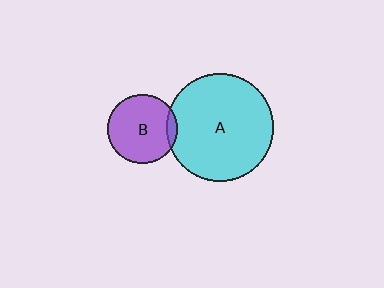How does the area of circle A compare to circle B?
Approximately 2.4 times.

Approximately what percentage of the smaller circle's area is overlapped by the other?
Approximately 10%.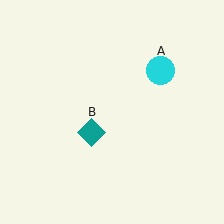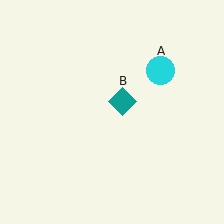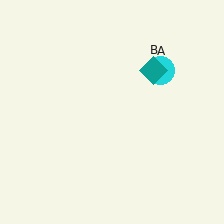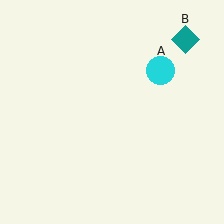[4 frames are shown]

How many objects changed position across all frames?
1 object changed position: teal diamond (object B).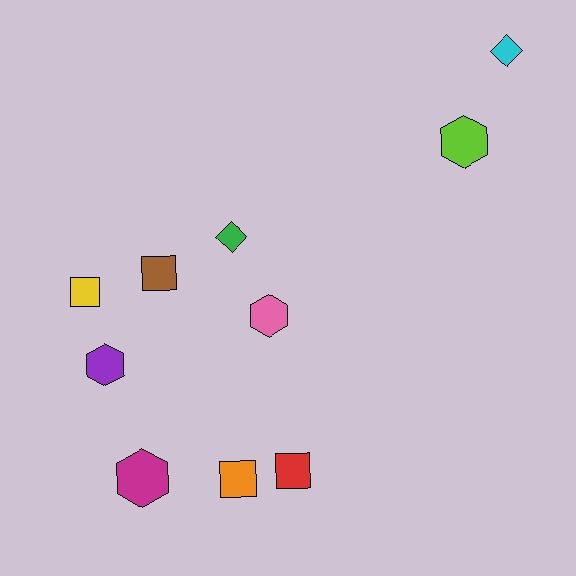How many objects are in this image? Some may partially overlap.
There are 10 objects.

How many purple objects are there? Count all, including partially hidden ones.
There is 1 purple object.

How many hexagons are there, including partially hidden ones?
There are 4 hexagons.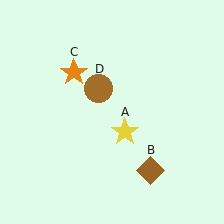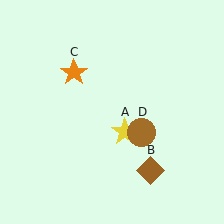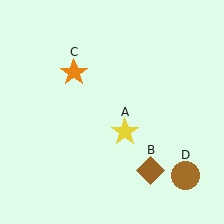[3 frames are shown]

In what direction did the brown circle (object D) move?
The brown circle (object D) moved down and to the right.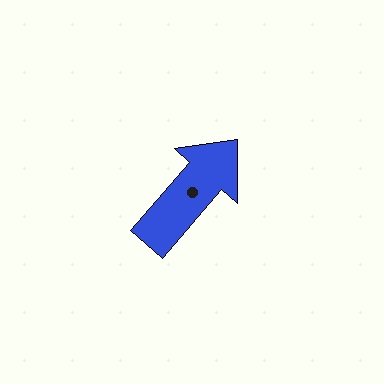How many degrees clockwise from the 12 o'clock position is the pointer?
Approximately 41 degrees.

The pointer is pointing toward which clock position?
Roughly 1 o'clock.